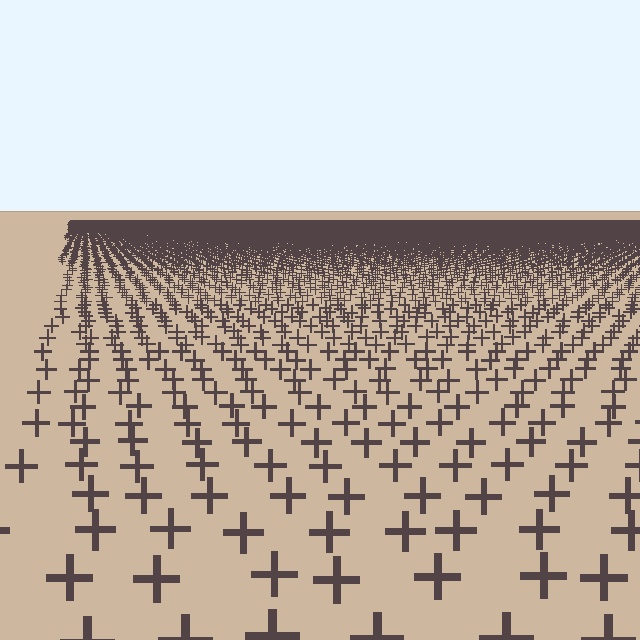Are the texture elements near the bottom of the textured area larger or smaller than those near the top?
Larger. Near the bottom, elements are closer to the viewer and appear at a bigger on-screen size.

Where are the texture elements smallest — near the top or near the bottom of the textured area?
Near the top.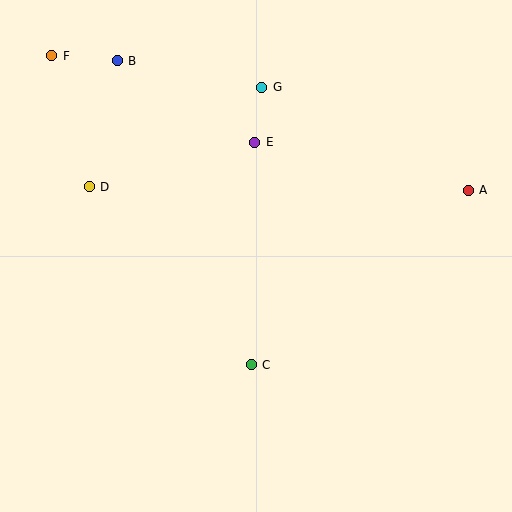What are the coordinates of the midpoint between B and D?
The midpoint between B and D is at (103, 124).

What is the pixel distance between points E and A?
The distance between E and A is 219 pixels.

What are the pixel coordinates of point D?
Point D is at (89, 187).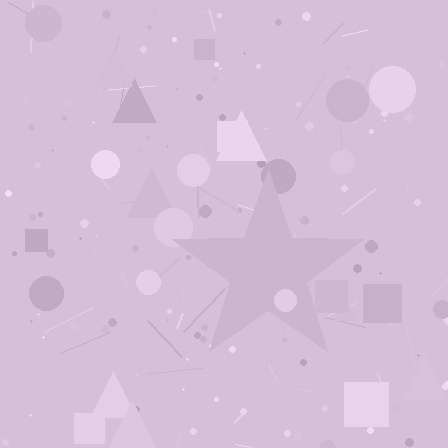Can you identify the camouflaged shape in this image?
The camouflaged shape is a star.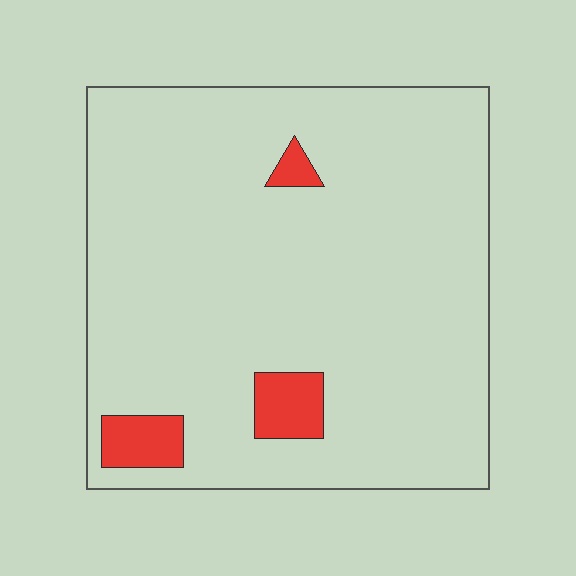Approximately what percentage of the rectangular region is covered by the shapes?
Approximately 5%.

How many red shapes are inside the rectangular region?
3.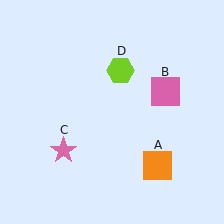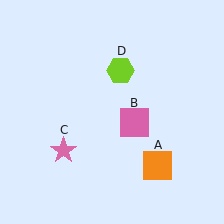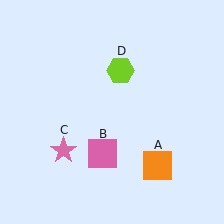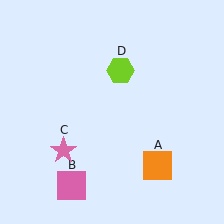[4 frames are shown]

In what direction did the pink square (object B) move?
The pink square (object B) moved down and to the left.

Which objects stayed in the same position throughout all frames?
Orange square (object A) and pink star (object C) and lime hexagon (object D) remained stationary.